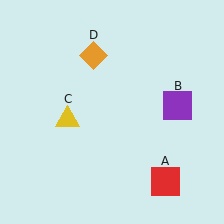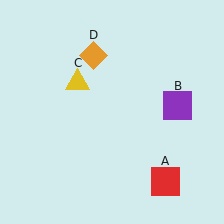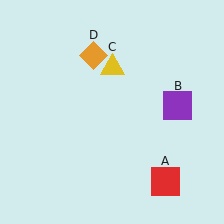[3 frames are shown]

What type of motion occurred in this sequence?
The yellow triangle (object C) rotated clockwise around the center of the scene.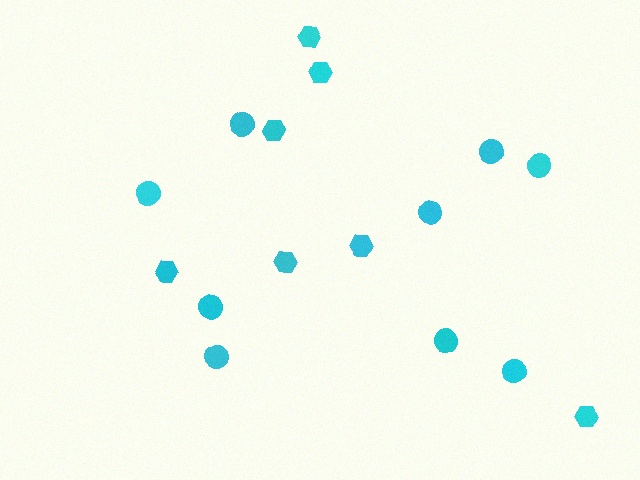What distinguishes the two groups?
There are 2 groups: one group of hexagons (7) and one group of circles (9).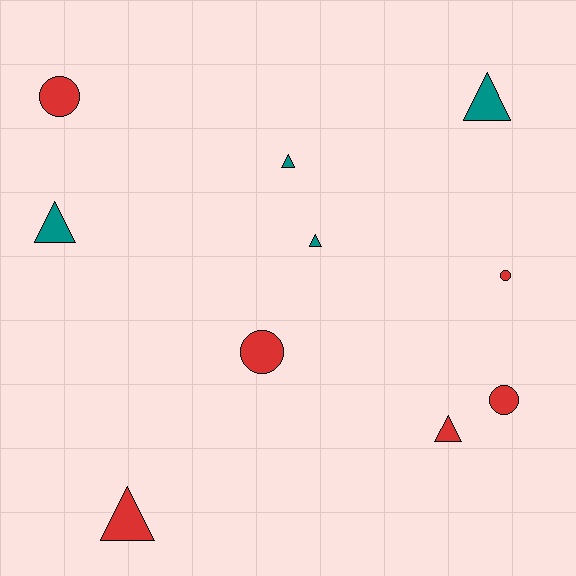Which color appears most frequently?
Red, with 6 objects.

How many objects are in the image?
There are 10 objects.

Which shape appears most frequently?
Triangle, with 6 objects.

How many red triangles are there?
There are 2 red triangles.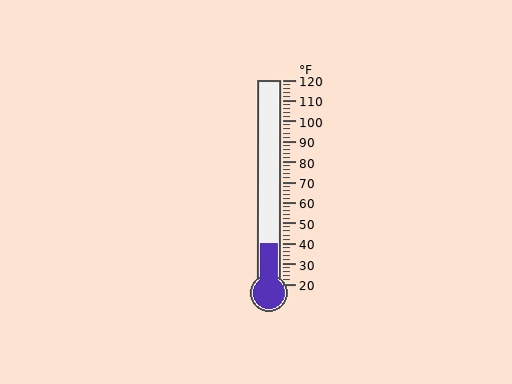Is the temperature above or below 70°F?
The temperature is below 70°F.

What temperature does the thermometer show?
The thermometer shows approximately 40°F.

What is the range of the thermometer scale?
The thermometer scale ranges from 20°F to 120°F.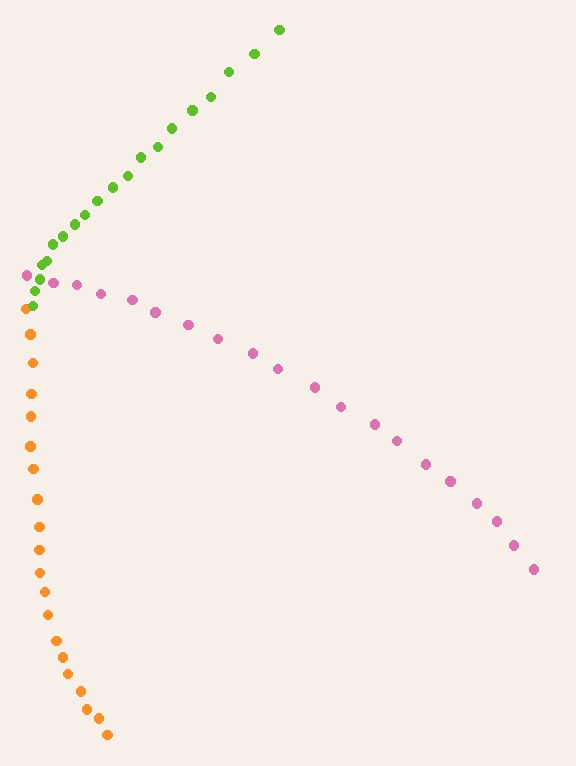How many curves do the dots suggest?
There are 3 distinct paths.